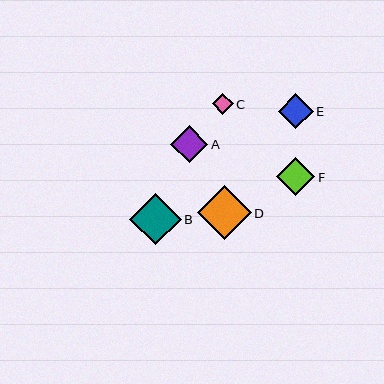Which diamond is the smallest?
Diamond C is the smallest with a size of approximately 21 pixels.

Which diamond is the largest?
Diamond D is the largest with a size of approximately 54 pixels.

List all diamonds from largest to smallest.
From largest to smallest: D, B, F, A, E, C.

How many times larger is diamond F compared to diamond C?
Diamond F is approximately 1.8 times the size of diamond C.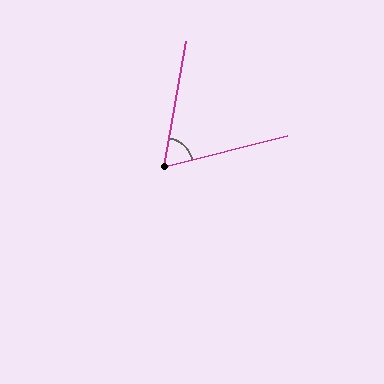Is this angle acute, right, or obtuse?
It is acute.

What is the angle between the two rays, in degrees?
Approximately 66 degrees.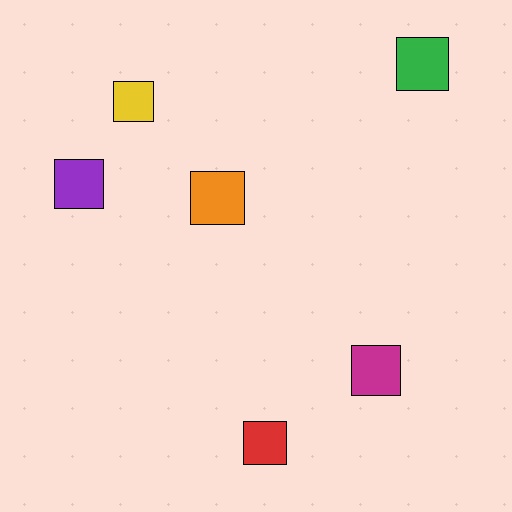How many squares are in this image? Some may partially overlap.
There are 6 squares.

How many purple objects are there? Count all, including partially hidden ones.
There is 1 purple object.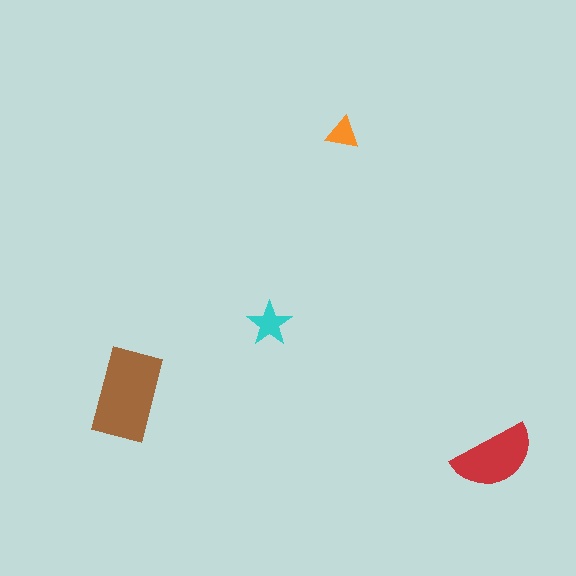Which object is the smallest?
The orange triangle.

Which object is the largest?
The brown rectangle.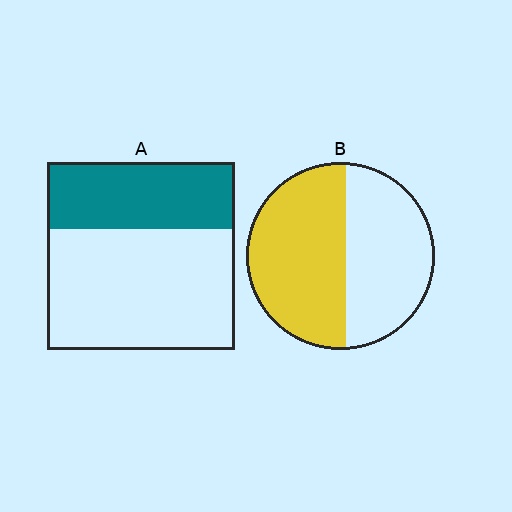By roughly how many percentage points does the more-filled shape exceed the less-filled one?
By roughly 20 percentage points (B over A).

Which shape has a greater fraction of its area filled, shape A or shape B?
Shape B.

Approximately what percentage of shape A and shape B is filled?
A is approximately 35% and B is approximately 55%.